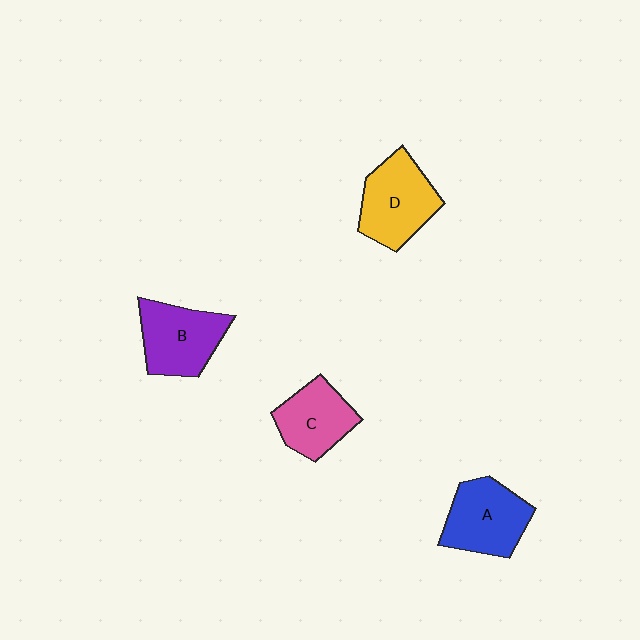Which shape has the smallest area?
Shape C (pink).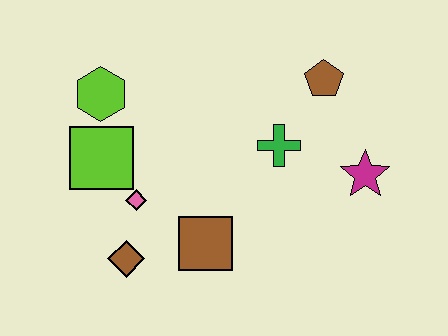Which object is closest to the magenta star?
The green cross is closest to the magenta star.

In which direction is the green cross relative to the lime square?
The green cross is to the right of the lime square.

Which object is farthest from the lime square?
The magenta star is farthest from the lime square.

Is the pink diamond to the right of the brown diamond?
Yes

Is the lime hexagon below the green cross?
No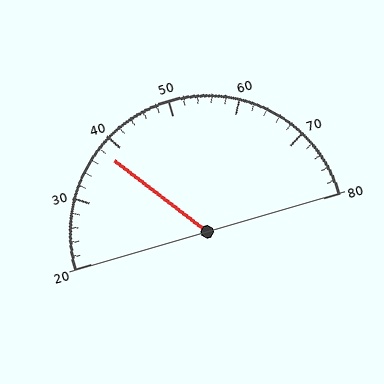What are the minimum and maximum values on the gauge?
The gauge ranges from 20 to 80.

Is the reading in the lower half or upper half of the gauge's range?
The reading is in the lower half of the range (20 to 80).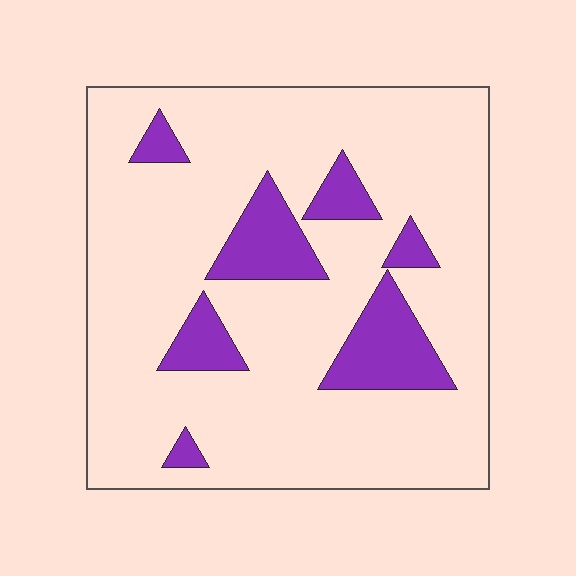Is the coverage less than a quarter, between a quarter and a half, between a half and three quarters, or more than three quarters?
Less than a quarter.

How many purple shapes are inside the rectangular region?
7.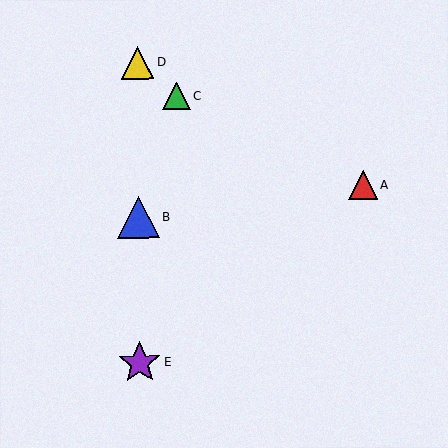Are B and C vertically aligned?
No, B is at x≈139 and C is at x≈177.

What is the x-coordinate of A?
Object A is at x≈363.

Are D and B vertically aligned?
Yes, both are at x≈138.